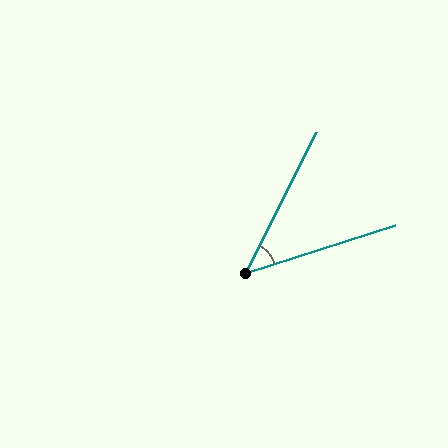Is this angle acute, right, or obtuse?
It is acute.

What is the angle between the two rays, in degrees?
Approximately 46 degrees.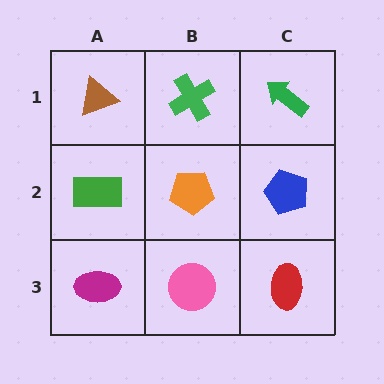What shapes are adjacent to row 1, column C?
A blue pentagon (row 2, column C), a green cross (row 1, column B).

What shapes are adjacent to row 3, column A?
A green rectangle (row 2, column A), a pink circle (row 3, column B).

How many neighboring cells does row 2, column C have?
3.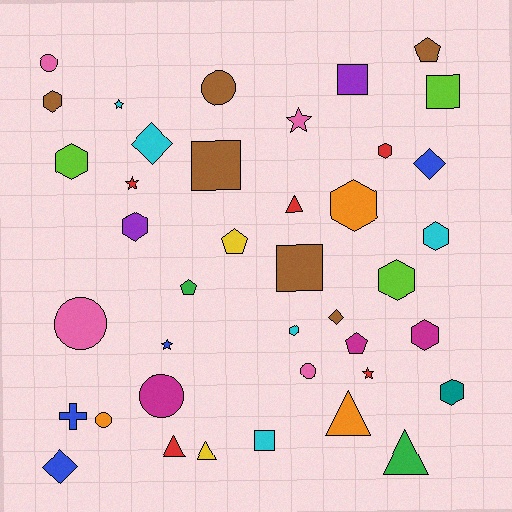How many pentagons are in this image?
There are 4 pentagons.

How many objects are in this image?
There are 40 objects.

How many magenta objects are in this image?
There are 3 magenta objects.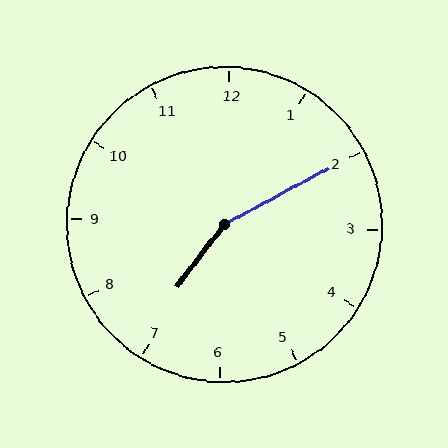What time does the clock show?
7:10.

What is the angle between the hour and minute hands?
Approximately 155 degrees.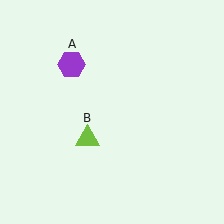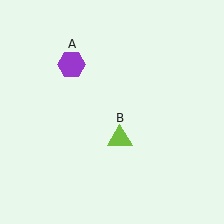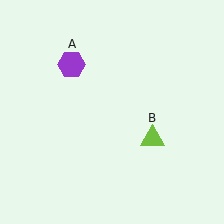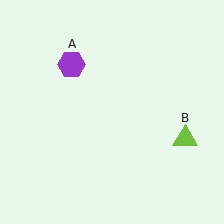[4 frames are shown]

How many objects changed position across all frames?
1 object changed position: lime triangle (object B).